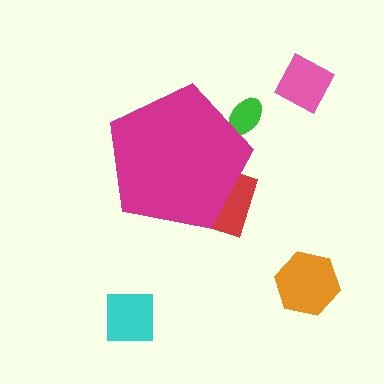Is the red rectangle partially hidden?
Yes, the red rectangle is partially hidden behind the magenta pentagon.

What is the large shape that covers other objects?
A magenta pentagon.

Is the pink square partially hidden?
No, the pink square is fully visible.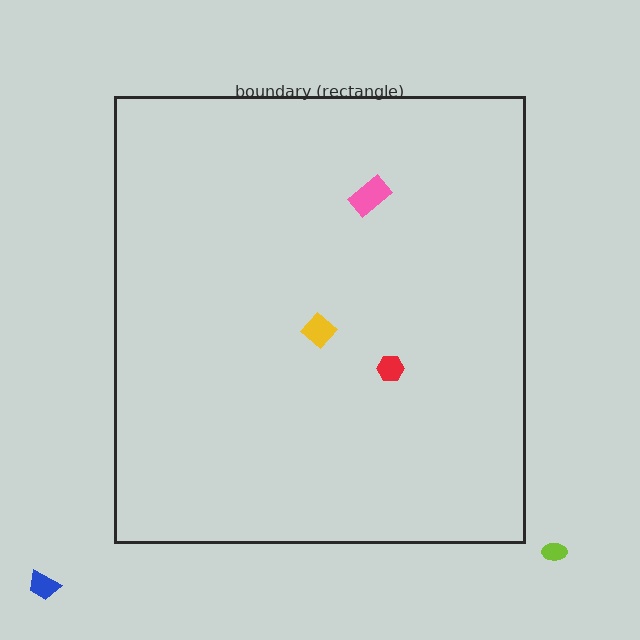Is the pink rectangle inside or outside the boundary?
Inside.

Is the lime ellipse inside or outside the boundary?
Outside.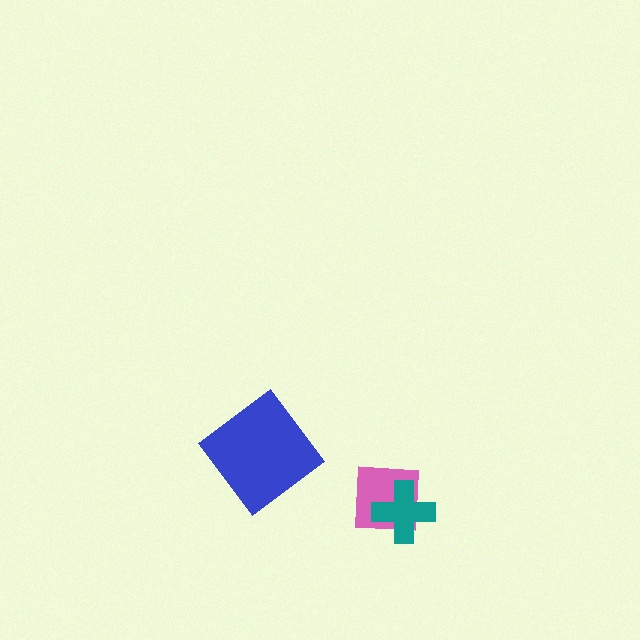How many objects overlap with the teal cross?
1 object overlaps with the teal cross.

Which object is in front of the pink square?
The teal cross is in front of the pink square.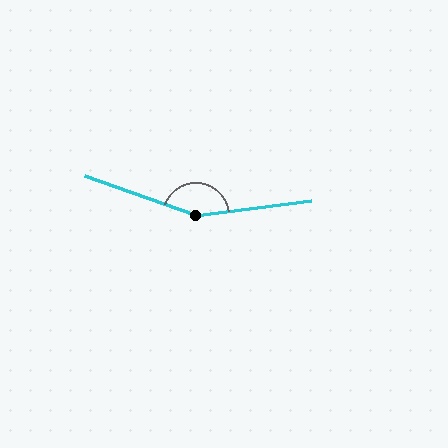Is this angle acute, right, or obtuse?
It is obtuse.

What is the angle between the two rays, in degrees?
Approximately 153 degrees.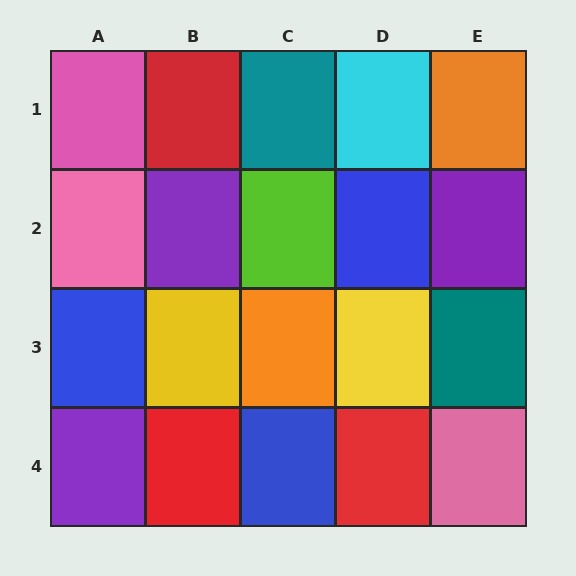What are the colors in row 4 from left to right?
Purple, red, blue, red, pink.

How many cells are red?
3 cells are red.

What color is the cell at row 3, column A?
Blue.